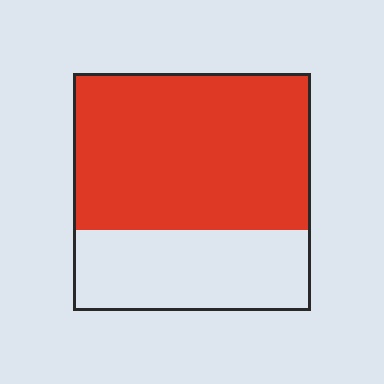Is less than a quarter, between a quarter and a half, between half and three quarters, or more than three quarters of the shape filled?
Between half and three quarters.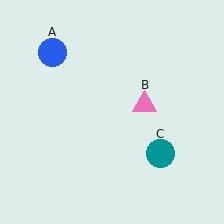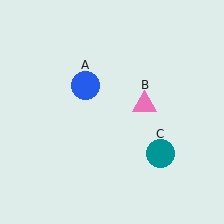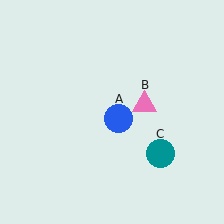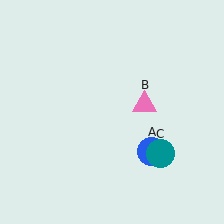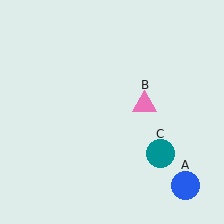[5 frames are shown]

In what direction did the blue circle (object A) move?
The blue circle (object A) moved down and to the right.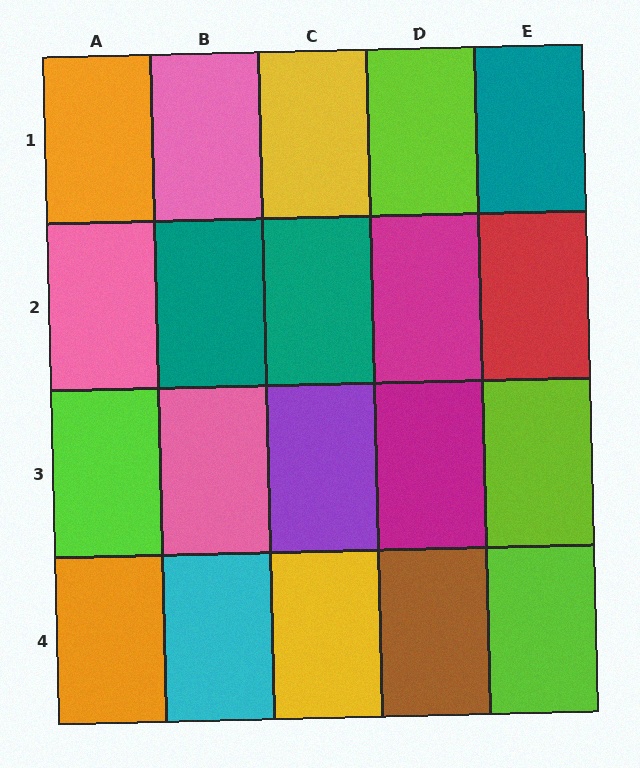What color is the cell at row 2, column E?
Red.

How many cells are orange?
2 cells are orange.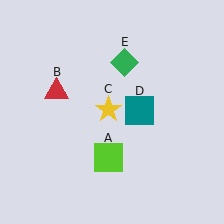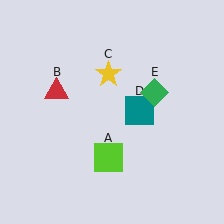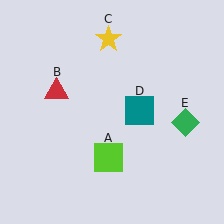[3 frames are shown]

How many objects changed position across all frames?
2 objects changed position: yellow star (object C), green diamond (object E).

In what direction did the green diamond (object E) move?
The green diamond (object E) moved down and to the right.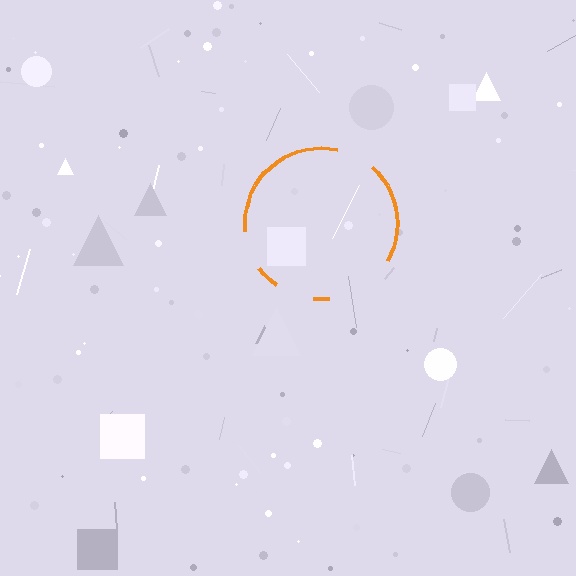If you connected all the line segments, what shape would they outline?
They would outline a circle.